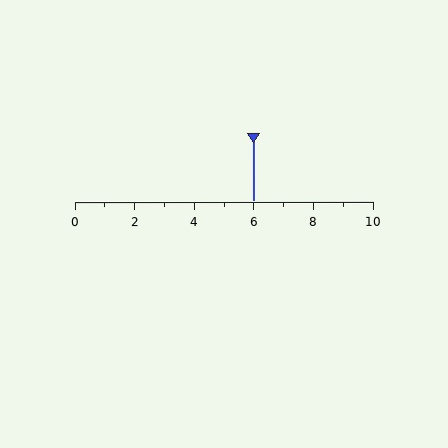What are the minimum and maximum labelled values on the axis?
The axis runs from 0 to 10.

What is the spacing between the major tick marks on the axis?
The major ticks are spaced 2 apart.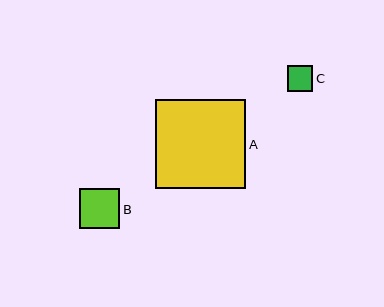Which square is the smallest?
Square C is the smallest with a size of approximately 26 pixels.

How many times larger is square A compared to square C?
Square A is approximately 3.5 times the size of square C.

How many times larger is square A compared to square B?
Square A is approximately 2.2 times the size of square B.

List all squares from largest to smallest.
From largest to smallest: A, B, C.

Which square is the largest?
Square A is the largest with a size of approximately 90 pixels.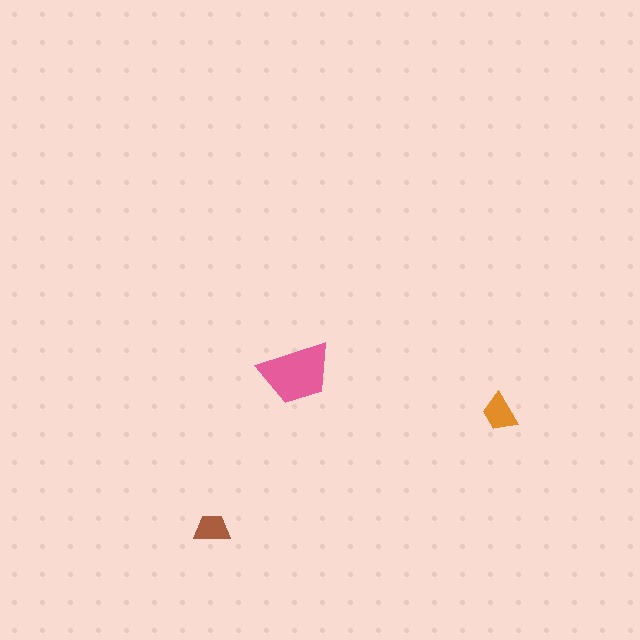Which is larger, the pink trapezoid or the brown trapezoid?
The pink one.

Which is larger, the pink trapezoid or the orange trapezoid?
The pink one.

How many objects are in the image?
There are 3 objects in the image.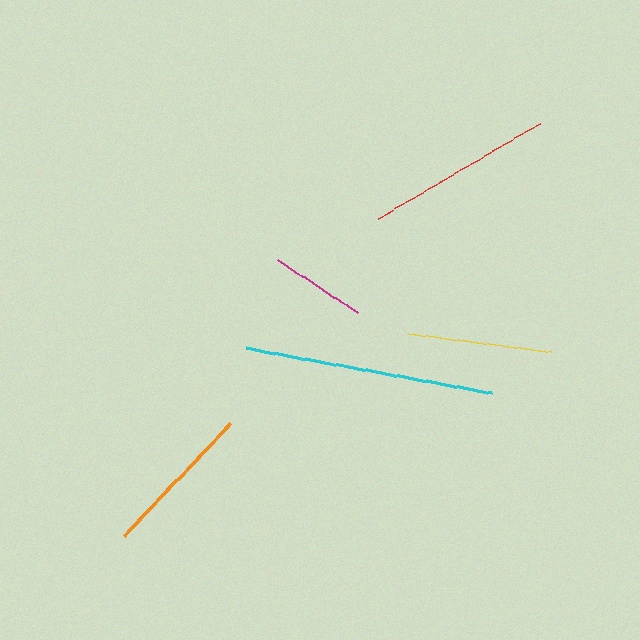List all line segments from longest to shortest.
From longest to shortest: cyan, red, orange, yellow, magenta.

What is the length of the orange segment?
The orange segment is approximately 156 pixels long.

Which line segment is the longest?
The cyan line is the longest at approximately 249 pixels.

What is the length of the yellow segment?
The yellow segment is approximately 144 pixels long.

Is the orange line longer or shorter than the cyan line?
The cyan line is longer than the orange line.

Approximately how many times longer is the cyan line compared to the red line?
The cyan line is approximately 1.3 times the length of the red line.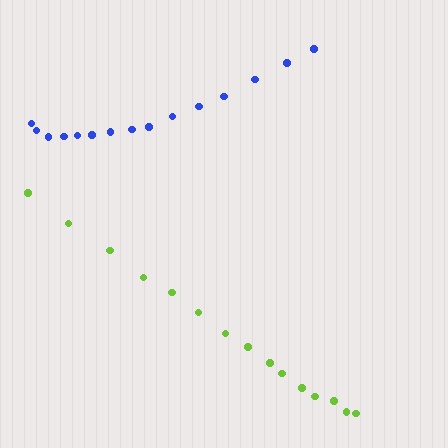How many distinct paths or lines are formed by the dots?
There are 2 distinct paths.